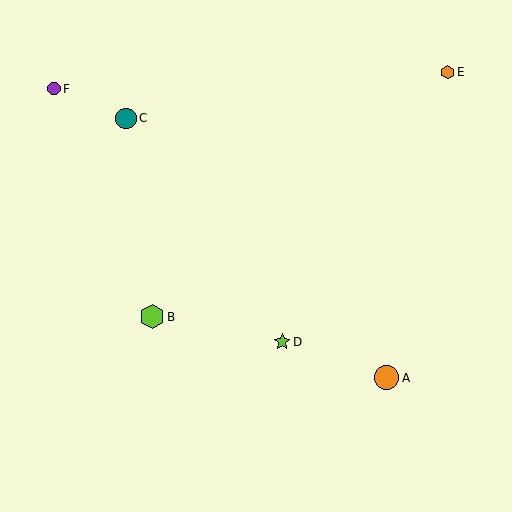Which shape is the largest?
The lime hexagon (labeled B) is the largest.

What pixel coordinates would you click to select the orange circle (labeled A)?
Click at (387, 378) to select the orange circle A.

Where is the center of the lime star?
The center of the lime star is at (282, 342).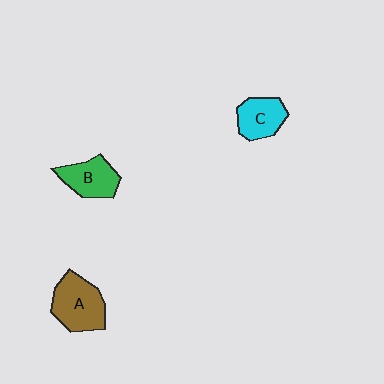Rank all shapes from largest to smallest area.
From largest to smallest: A (brown), B (green), C (cyan).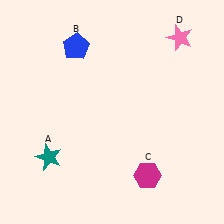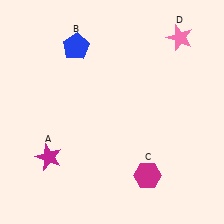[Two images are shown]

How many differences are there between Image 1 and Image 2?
There is 1 difference between the two images.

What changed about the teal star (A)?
In Image 1, A is teal. In Image 2, it changed to magenta.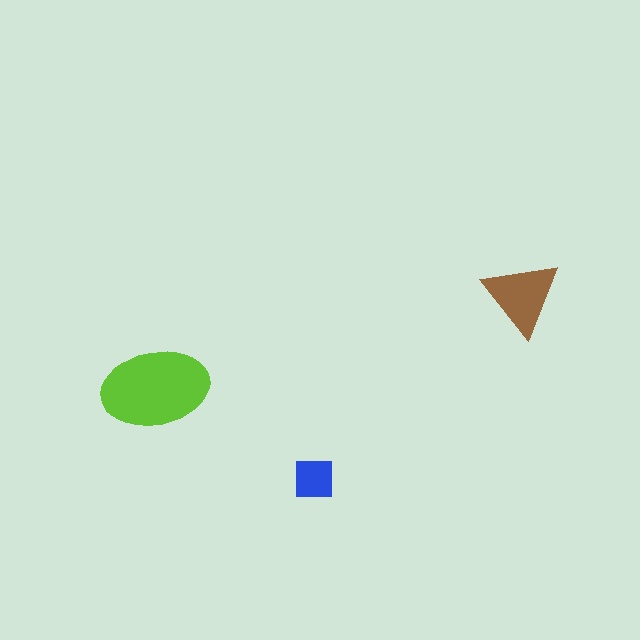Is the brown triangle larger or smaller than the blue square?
Larger.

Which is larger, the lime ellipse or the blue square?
The lime ellipse.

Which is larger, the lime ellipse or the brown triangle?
The lime ellipse.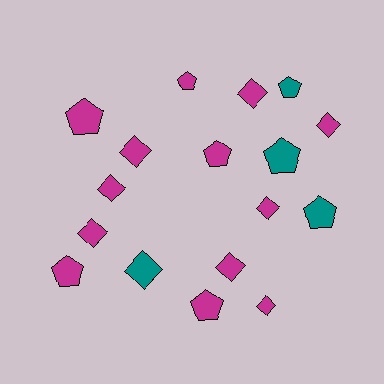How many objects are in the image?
There are 17 objects.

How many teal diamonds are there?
There is 1 teal diamond.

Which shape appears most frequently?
Diamond, with 9 objects.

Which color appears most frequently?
Magenta, with 13 objects.